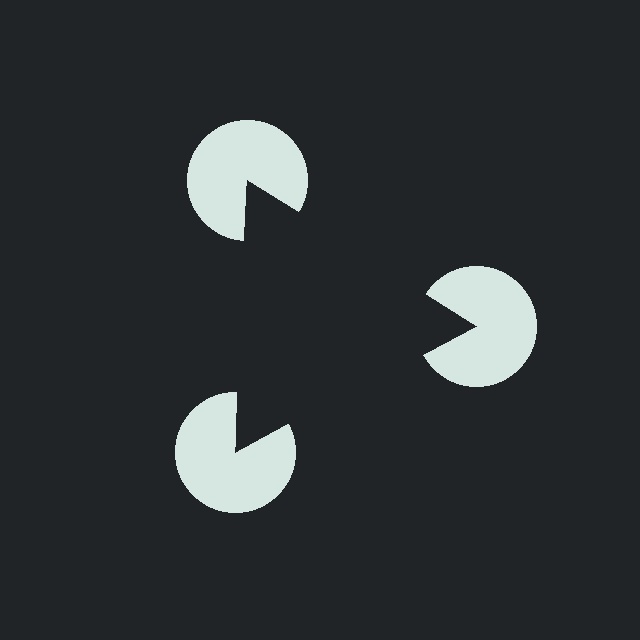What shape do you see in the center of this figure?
An illusory triangle — its edges are inferred from the aligned wedge cuts in the pac-man discs, not physically drawn.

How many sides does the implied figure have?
3 sides.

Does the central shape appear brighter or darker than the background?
It typically appears slightly darker than the background, even though no actual brightness change is drawn.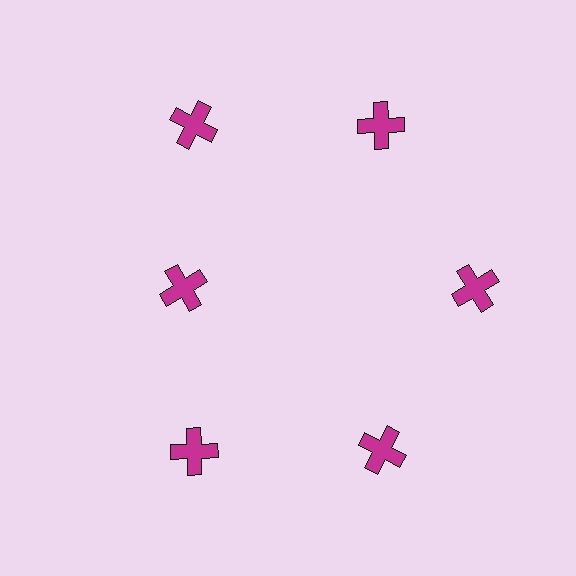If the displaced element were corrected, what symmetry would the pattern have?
It would have 6-fold rotational symmetry — the pattern would map onto itself every 60 degrees.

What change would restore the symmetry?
The symmetry would be restored by moving it outward, back onto the ring so that all 6 crosses sit at equal angles and equal distance from the center.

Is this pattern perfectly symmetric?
No. The 6 magenta crosses are arranged in a ring, but one element near the 9 o'clock position is pulled inward toward the center, breaking the 6-fold rotational symmetry.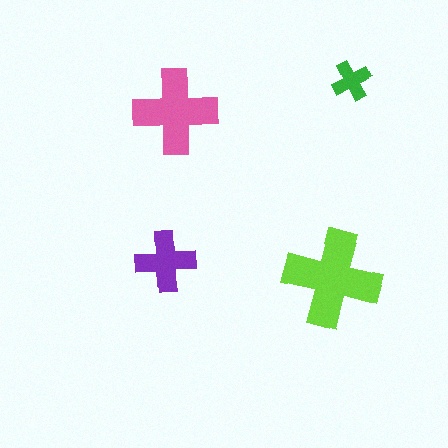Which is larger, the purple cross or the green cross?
The purple one.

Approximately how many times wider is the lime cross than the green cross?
About 2.5 times wider.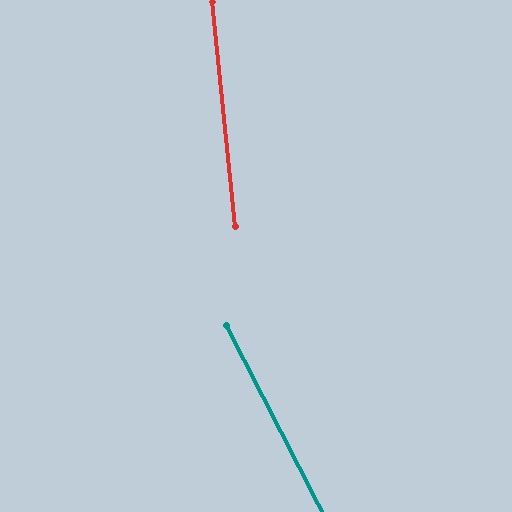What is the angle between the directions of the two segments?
Approximately 22 degrees.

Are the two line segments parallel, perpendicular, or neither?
Neither parallel nor perpendicular — they differ by about 22°.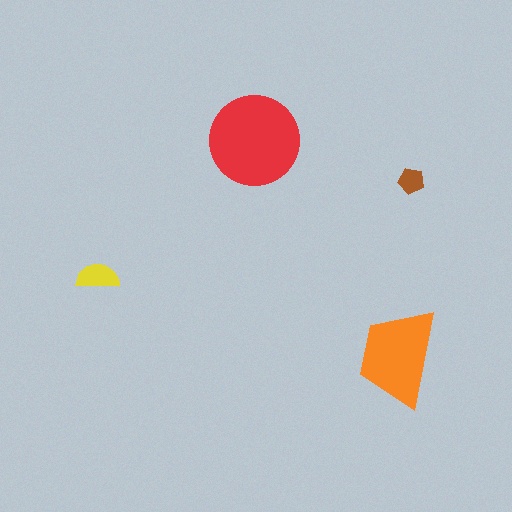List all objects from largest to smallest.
The red circle, the orange trapezoid, the yellow semicircle, the brown pentagon.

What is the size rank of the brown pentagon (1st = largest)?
4th.